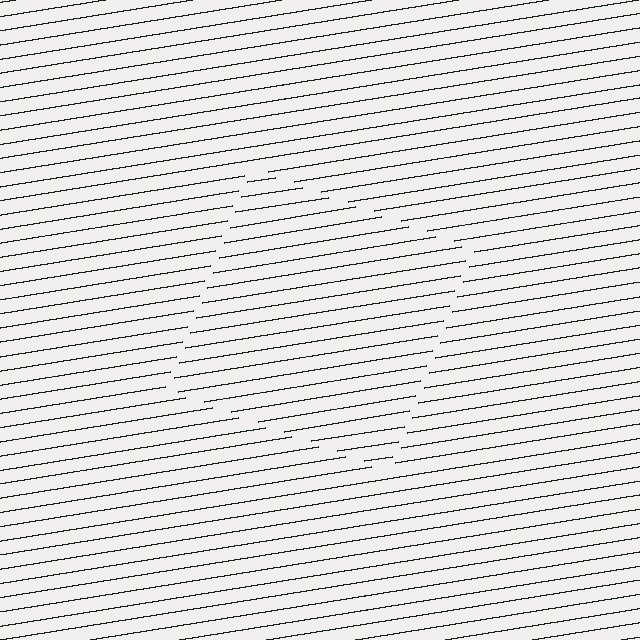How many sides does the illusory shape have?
4 sides — the line-ends trace a square.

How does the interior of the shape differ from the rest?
The interior of the shape contains the same grating, shifted by half a period — the contour is defined by the phase discontinuity where line-ends from the inner and outer gratings abut.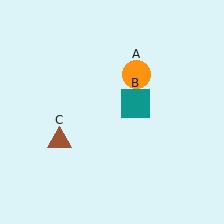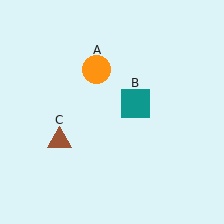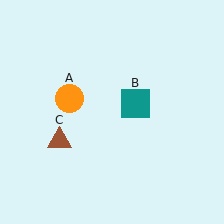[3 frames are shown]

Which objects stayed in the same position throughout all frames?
Teal square (object B) and brown triangle (object C) remained stationary.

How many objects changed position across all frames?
1 object changed position: orange circle (object A).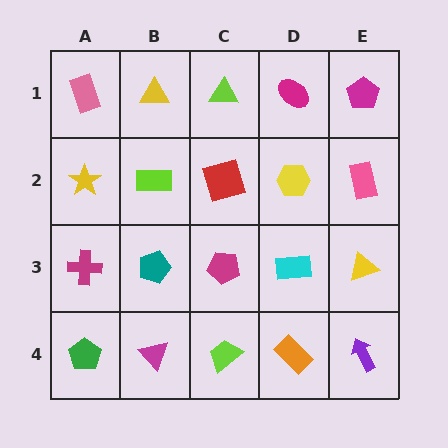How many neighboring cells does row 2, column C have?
4.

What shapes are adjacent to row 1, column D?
A yellow hexagon (row 2, column D), a lime triangle (row 1, column C), a magenta pentagon (row 1, column E).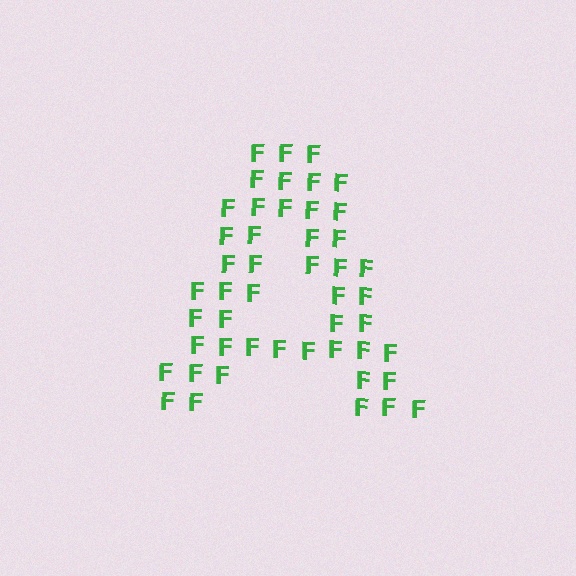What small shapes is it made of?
It is made of small letter F's.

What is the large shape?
The large shape is the letter A.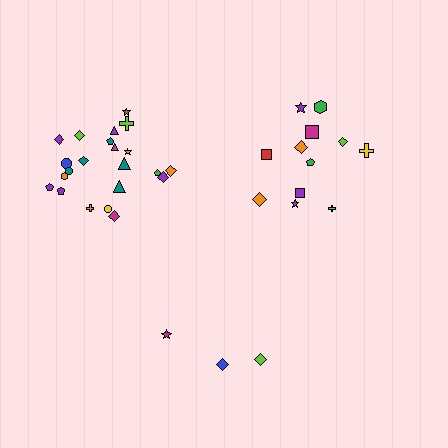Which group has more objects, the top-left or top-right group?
The top-left group.